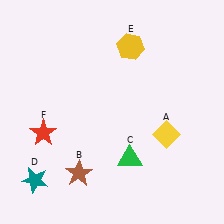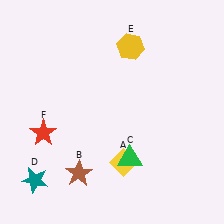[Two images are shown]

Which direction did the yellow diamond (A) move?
The yellow diamond (A) moved left.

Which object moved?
The yellow diamond (A) moved left.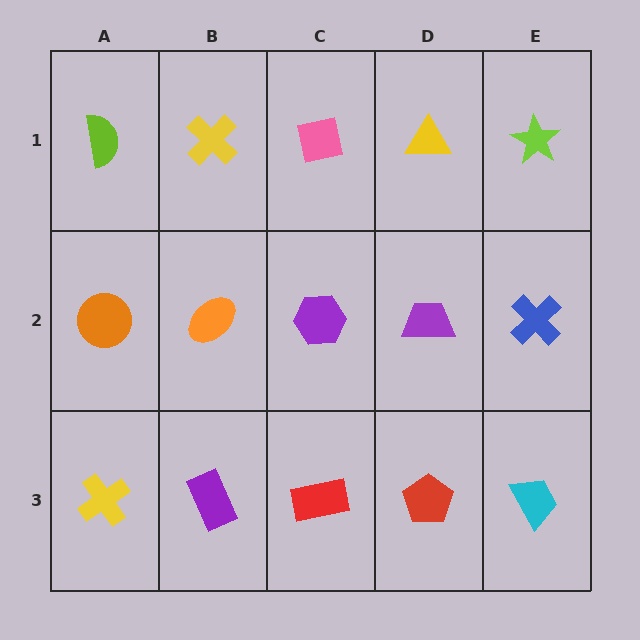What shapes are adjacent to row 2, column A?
A lime semicircle (row 1, column A), a yellow cross (row 3, column A), an orange ellipse (row 2, column B).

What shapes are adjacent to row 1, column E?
A blue cross (row 2, column E), a yellow triangle (row 1, column D).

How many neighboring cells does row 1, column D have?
3.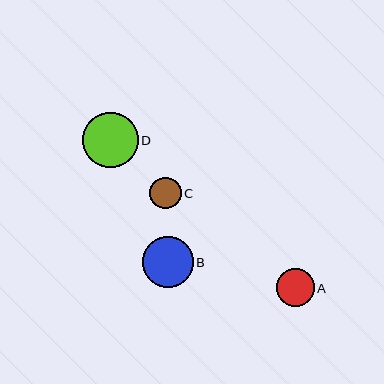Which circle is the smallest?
Circle C is the smallest with a size of approximately 31 pixels.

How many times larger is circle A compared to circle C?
Circle A is approximately 1.2 times the size of circle C.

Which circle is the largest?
Circle D is the largest with a size of approximately 56 pixels.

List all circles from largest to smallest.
From largest to smallest: D, B, A, C.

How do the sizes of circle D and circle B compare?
Circle D and circle B are approximately the same size.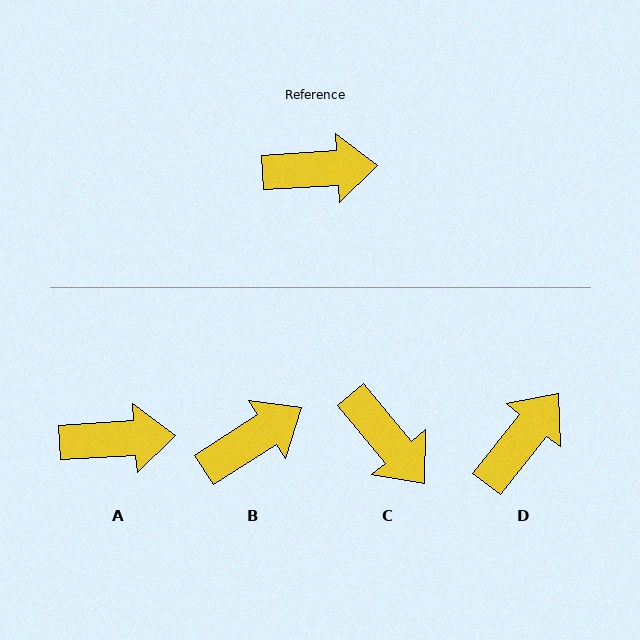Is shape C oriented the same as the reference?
No, it is off by about 54 degrees.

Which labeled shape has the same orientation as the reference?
A.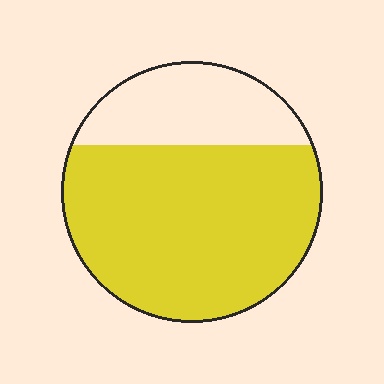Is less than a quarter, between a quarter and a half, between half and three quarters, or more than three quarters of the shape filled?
Between half and three quarters.